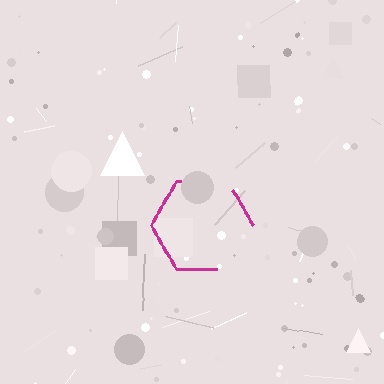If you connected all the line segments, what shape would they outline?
They would outline a hexagon.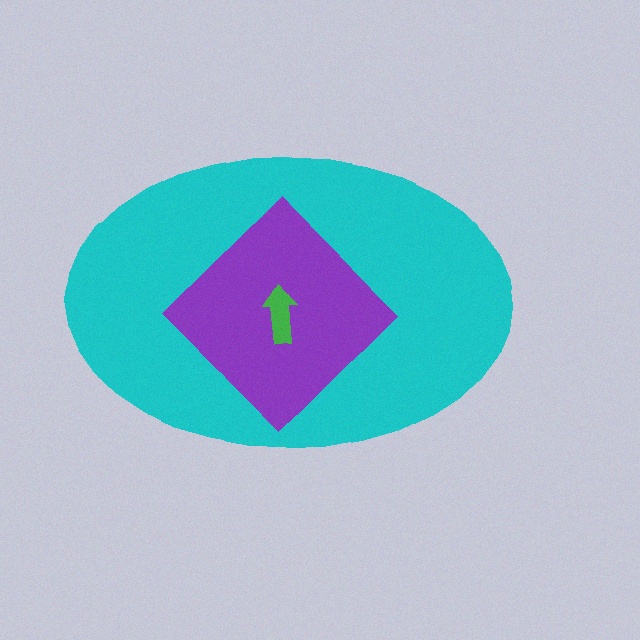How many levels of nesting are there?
3.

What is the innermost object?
The green arrow.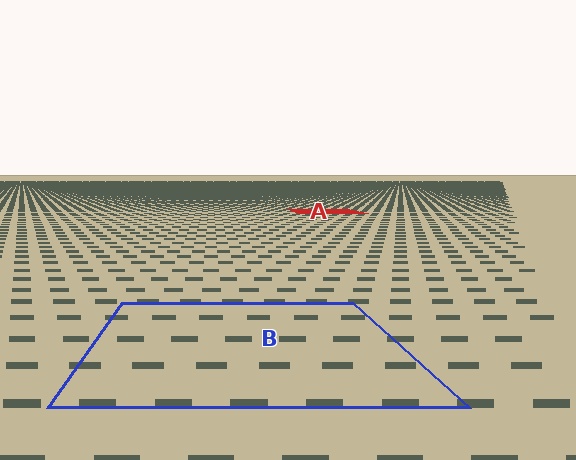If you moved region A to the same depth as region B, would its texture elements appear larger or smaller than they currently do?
They would appear larger. At a closer depth, the same texture elements are projected at a bigger on-screen size.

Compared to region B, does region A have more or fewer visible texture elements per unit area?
Region A has more texture elements per unit area — they are packed more densely because it is farther away.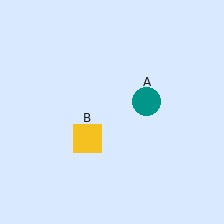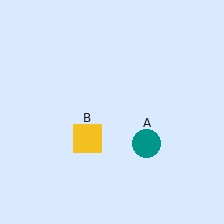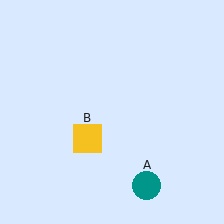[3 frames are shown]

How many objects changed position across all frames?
1 object changed position: teal circle (object A).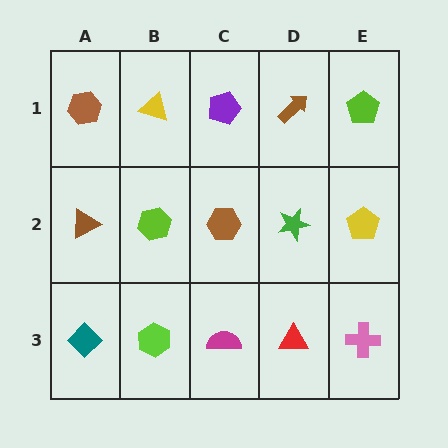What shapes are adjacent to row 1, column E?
A yellow pentagon (row 2, column E), a brown arrow (row 1, column D).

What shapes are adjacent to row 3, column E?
A yellow pentagon (row 2, column E), a red triangle (row 3, column D).